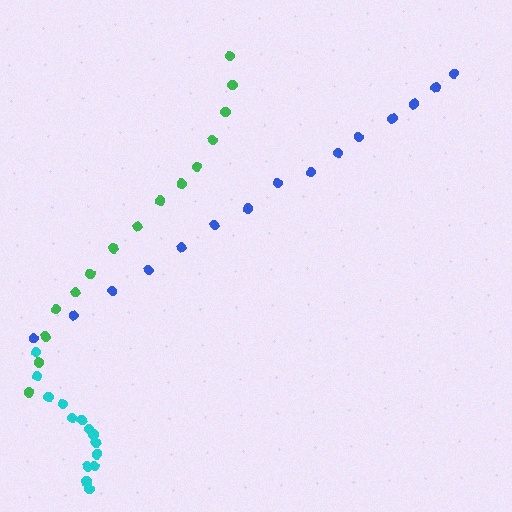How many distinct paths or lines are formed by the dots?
There are 3 distinct paths.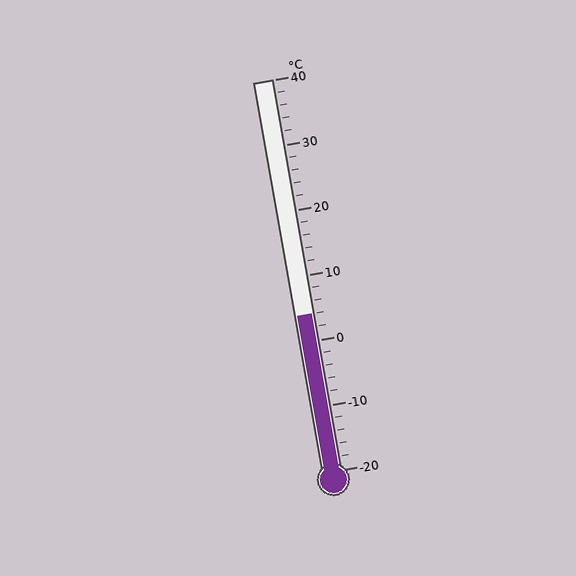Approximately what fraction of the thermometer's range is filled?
The thermometer is filled to approximately 40% of its range.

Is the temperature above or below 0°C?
The temperature is above 0°C.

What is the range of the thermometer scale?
The thermometer scale ranges from -20°C to 40°C.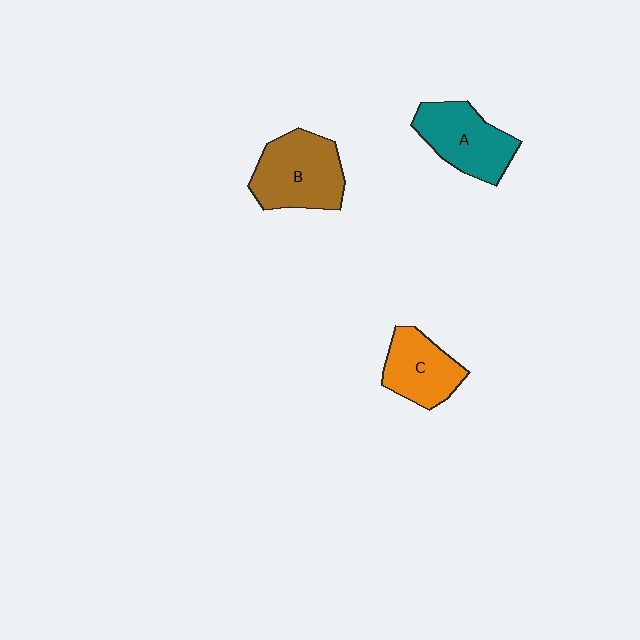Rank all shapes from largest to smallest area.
From largest to smallest: B (brown), A (teal), C (orange).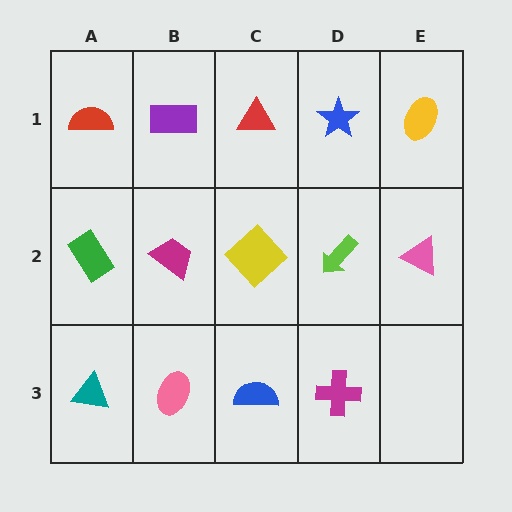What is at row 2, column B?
A magenta trapezoid.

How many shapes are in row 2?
5 shapes.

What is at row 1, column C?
A red triangle.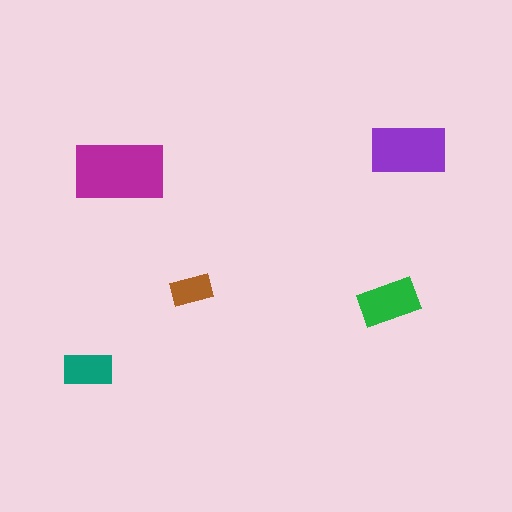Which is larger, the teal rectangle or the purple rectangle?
The purple one.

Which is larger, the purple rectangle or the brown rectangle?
The purple one.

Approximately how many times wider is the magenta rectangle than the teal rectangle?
About 2 times wider.